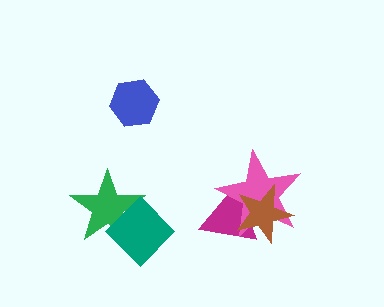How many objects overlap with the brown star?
2 objects overlap with the brown star.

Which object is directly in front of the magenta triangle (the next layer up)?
The pink star is directly in front of the magenta triangle.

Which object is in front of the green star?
The teal diamond is in front of the green star.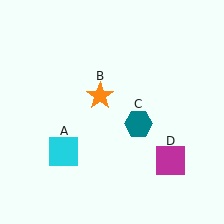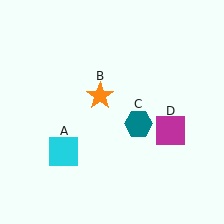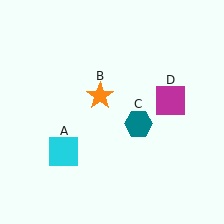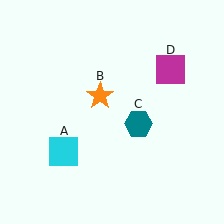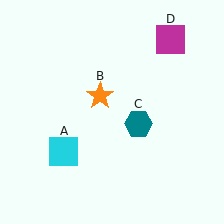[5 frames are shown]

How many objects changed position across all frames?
1 object changed position: magenta square (object D).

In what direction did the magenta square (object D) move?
The magenta square (object D) moved up.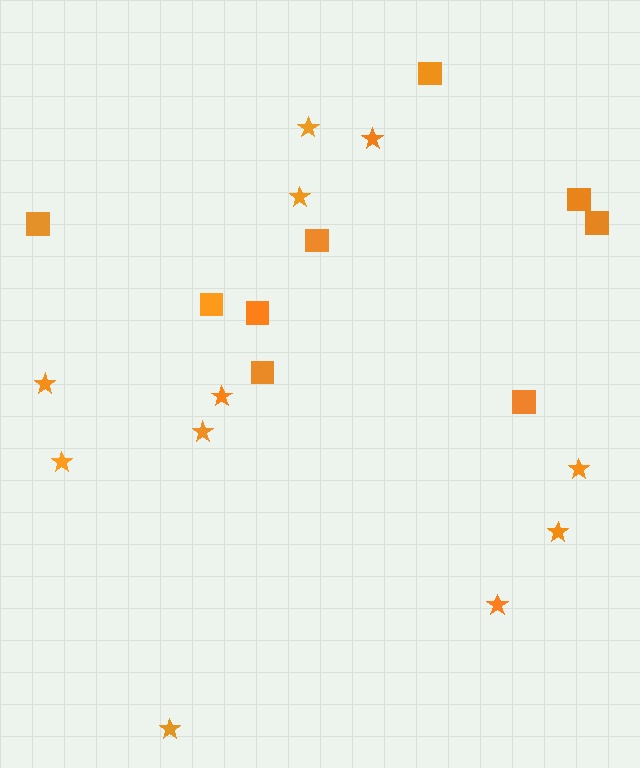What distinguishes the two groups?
There are 2 groups: one group of squares (9) and one group of stars (11).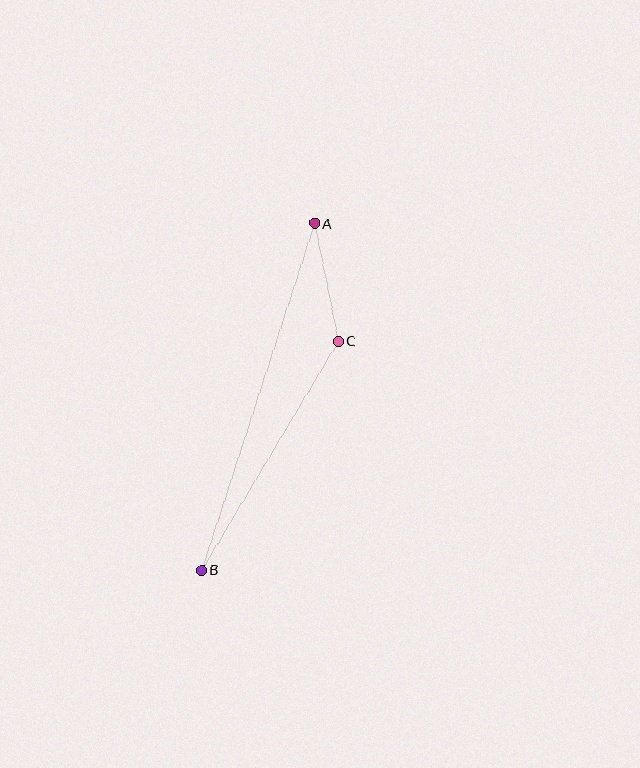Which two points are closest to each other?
Points A and C are closest to each other.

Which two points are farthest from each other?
Points A and B are farthest from each other.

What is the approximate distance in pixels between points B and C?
The distance between B and C is approximately 267 pixels.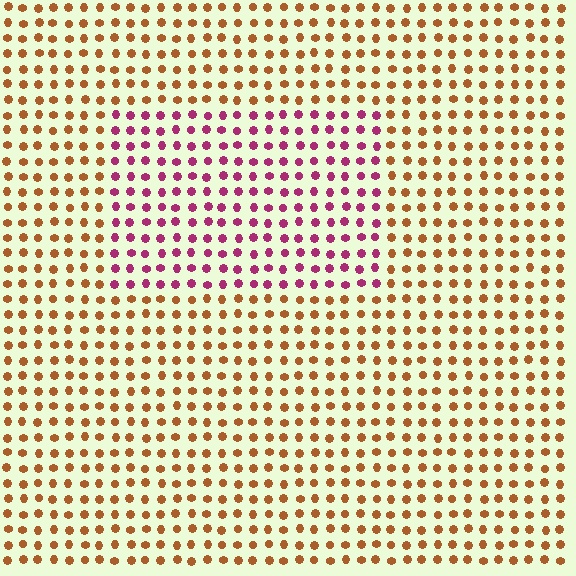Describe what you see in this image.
The image is filled with small brown elements in a uniform arrangement. A rectangle-shaped region is visible where the elements are tinted to a slightly different hue, forming a subtle color boundary.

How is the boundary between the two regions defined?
The boundary is defined purely by a slight shift in hue (about 59 degrees). Spacing, size, and orientation are identical on both sides.